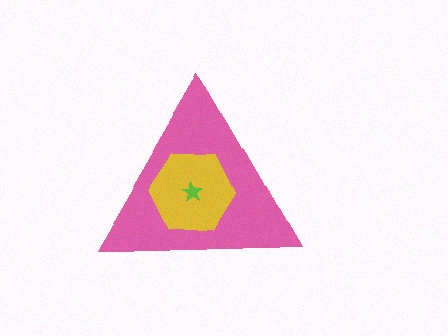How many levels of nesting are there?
3.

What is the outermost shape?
The pink triangle.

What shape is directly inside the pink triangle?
The yellow hexagon.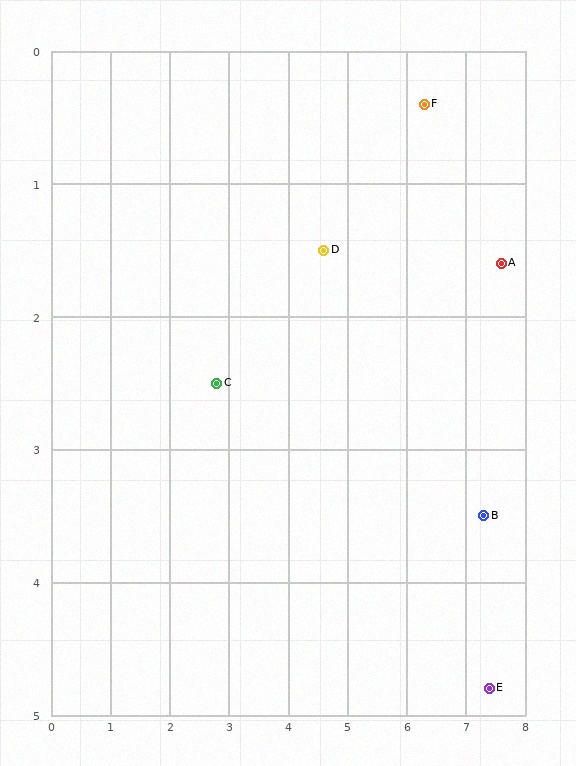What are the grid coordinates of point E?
Point E is at approximately (7.4, 4.8).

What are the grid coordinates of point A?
Point A is at approximately (7.6, 1.6).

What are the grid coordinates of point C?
Point C is at approximately (2.8, 2.5).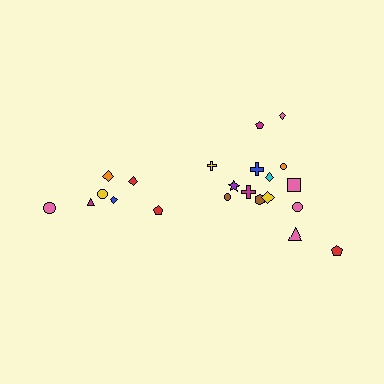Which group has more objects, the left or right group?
The right group.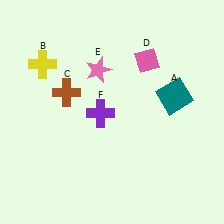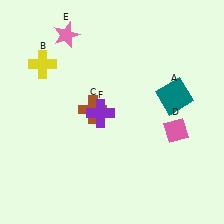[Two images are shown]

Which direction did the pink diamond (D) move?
The pink diamond (D) moved down.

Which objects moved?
The objects that moved are: the brown cross (C), the pink diamond (D), the pink star (E).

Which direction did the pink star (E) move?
The pink star (E) moved up.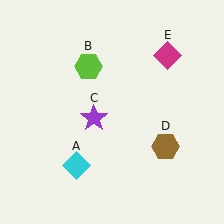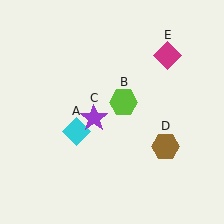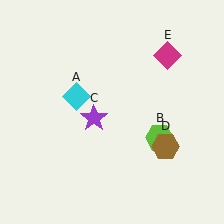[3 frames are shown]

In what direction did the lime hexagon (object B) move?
The lime hexagon (object B) moved down and to the right.